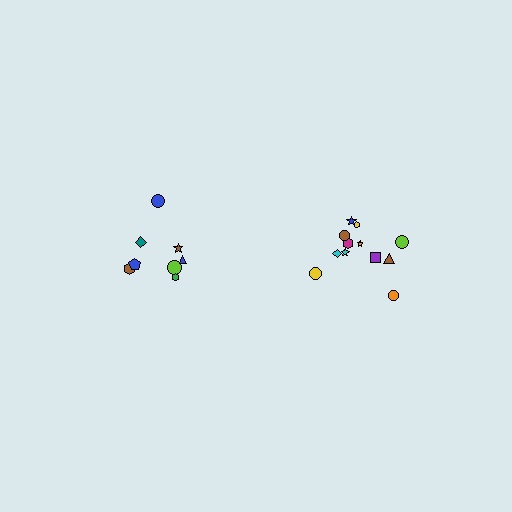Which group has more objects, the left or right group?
The right group.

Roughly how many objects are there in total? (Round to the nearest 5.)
Roughly 20 objects in total.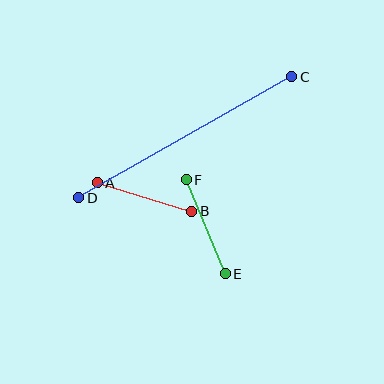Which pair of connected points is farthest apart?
Points C and D are farthest apart.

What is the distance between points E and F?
The distance is approximately 102 pixels.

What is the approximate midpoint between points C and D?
The midpoint is at approximately (185, 137) pixels.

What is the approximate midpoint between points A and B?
The midpoint is at approximately (144, 197) pixels.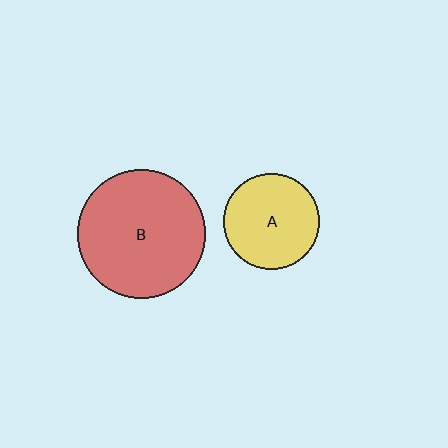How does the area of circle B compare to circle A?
Approximately 1.8 times.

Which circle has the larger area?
Circle B (red).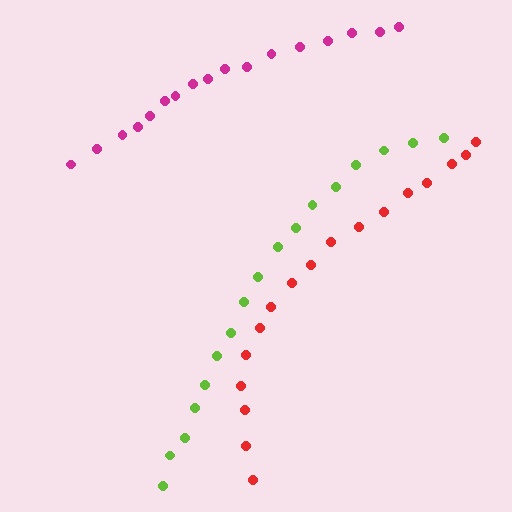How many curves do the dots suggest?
There are 3 distinct paths.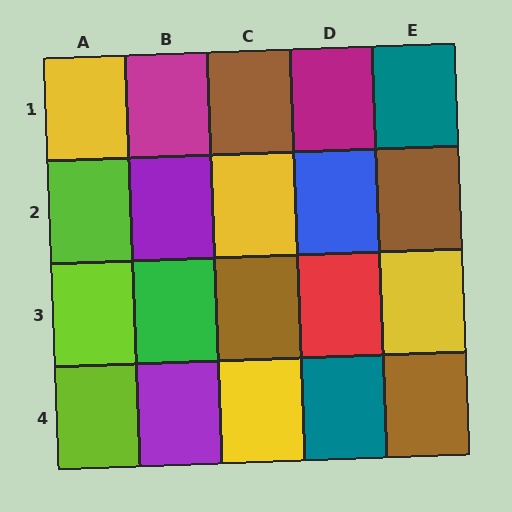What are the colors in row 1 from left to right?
Yellow, magenta, brown, magenta, teal.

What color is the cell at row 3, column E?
Yellow.